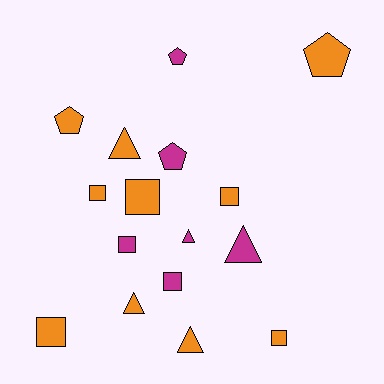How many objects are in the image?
There are 16 objects.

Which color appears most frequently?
Orange, with 10 objects.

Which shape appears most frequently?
Square, with 7 objects.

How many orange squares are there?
There are 5 orange squares.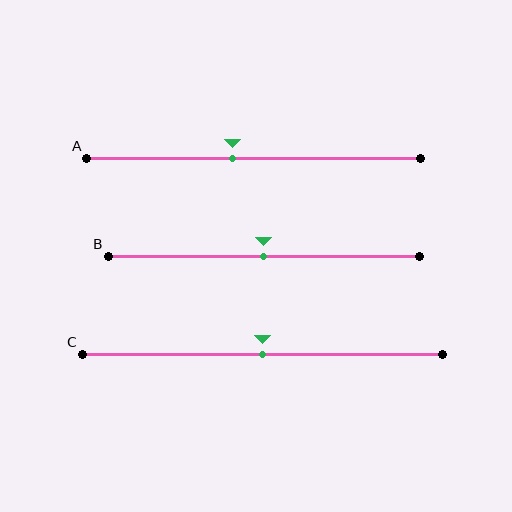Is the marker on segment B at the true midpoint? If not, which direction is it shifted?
Yes, the marker on segment B is at the true midpoint.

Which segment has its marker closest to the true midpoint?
Segment B has its marker closest to the true midpoint.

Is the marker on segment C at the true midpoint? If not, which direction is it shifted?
Yes, the marker on segment C is at the true midpoint.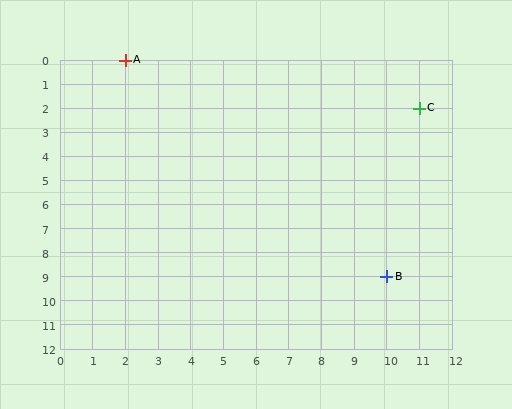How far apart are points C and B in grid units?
Points C and B are 1 column and 7 rows apart (about 7.1 grid units diagonally).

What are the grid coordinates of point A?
Point A is at grid coordinates (2, 0).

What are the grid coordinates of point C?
Point C is at grid coordinates (11, 2).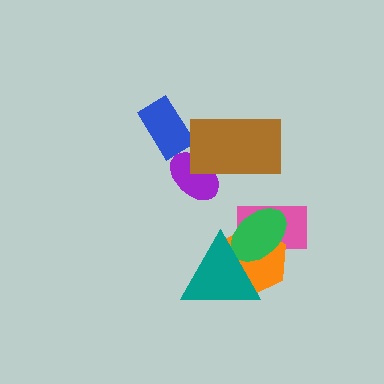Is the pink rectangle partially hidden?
Yes, it is partially covered by another shape.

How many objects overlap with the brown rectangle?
1 object overlaps with the brown rectangle.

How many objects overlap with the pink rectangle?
3 objects overlap with the pink rectangle.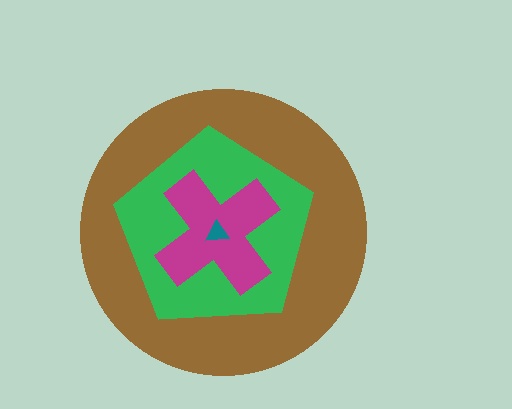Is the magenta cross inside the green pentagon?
Yes.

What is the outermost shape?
The brown circle.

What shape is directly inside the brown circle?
The green pentagon.